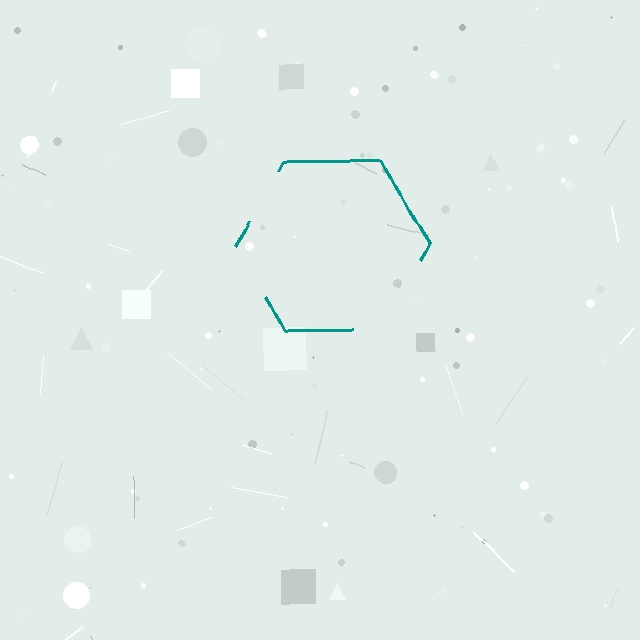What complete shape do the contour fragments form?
The contour fragments form a hexagon.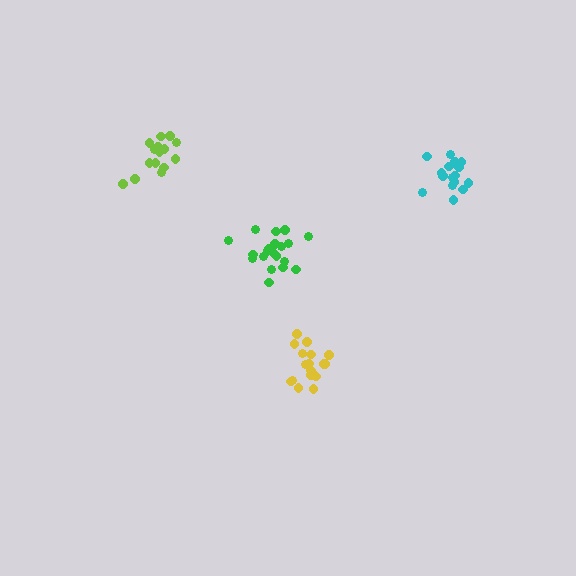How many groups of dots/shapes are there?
There are 4 groups.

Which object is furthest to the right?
The cyan cluster is rightmost.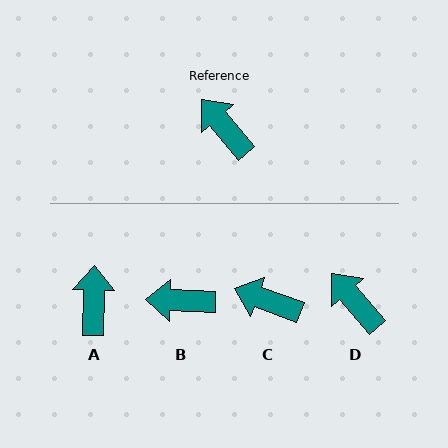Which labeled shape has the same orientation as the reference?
D.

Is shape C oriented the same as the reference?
No, it is off by about 30 degrees.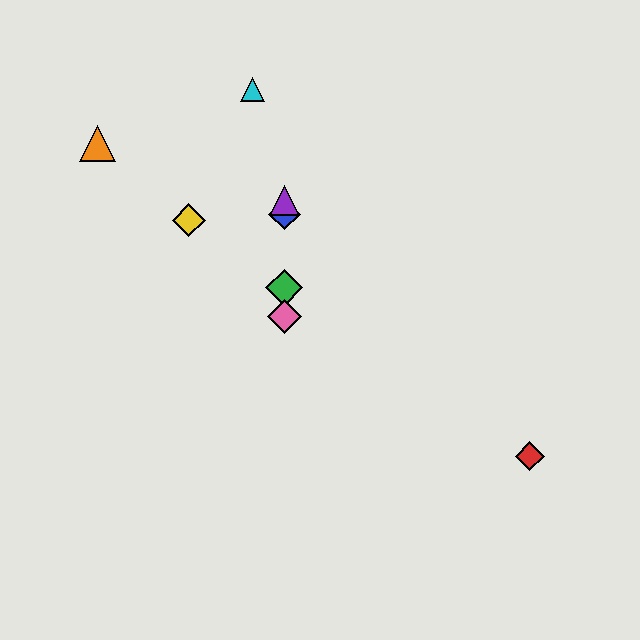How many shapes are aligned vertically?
4 shapes (the blue diamond, the green diamond, the purple triangle, the pink diamond) are aligned vertically.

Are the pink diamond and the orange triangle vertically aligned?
No, the pink diamond is at x≈284 and the orange triangle is at x≈97.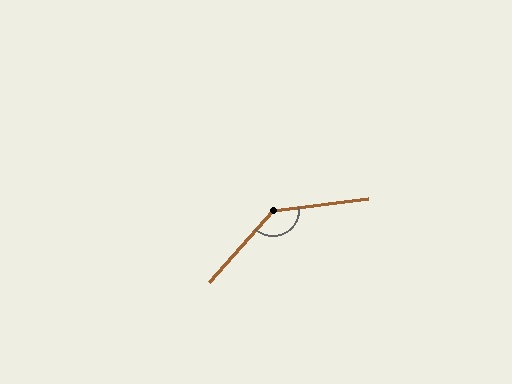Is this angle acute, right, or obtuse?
It is obtuse.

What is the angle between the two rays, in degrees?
Approximately 138 degrees.